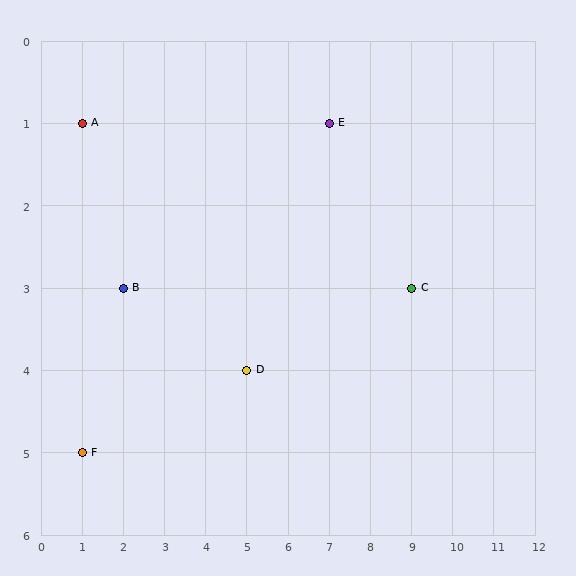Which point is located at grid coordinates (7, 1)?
Point E is at (7, 1).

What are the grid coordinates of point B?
Point B is at grid coordinates (2, 3).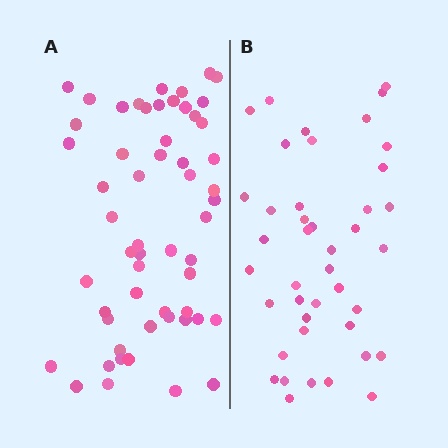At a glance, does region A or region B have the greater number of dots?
Region A (the left region) has more dots.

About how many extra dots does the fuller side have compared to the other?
Region A has approximately 15 more dots than region B.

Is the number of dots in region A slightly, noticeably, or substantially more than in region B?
Region A has noticeably more, but not dramatically so. The ratio is roughly 1.3 to 1.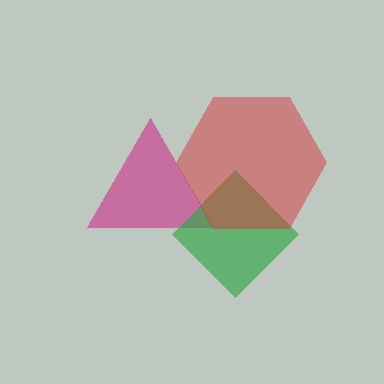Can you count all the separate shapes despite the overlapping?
Yes, there are 3 separate shapes.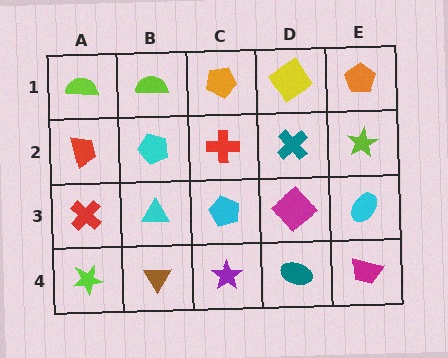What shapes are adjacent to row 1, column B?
A cyan pentagon (row 2, column B), a lime semicircle (row 1, column A), an orange pentagon (row 1, column C).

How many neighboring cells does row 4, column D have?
3.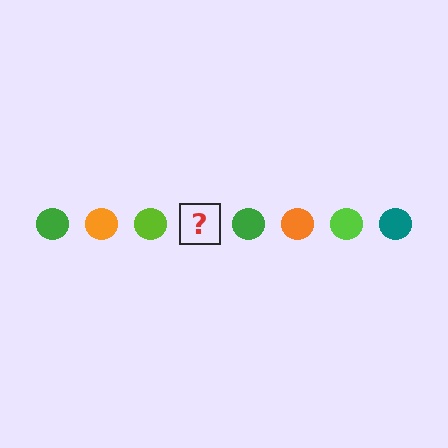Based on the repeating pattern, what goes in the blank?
The blank should be a teal circle.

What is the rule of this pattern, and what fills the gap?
The rule is that the pattern cycles through green, orange, lime, teal circles. The gap should be filled with a teal circle.